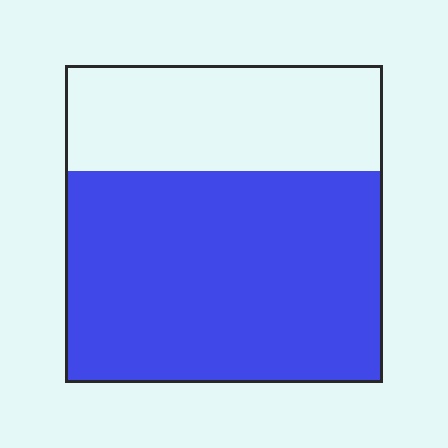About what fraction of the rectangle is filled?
About two thirds (2/3).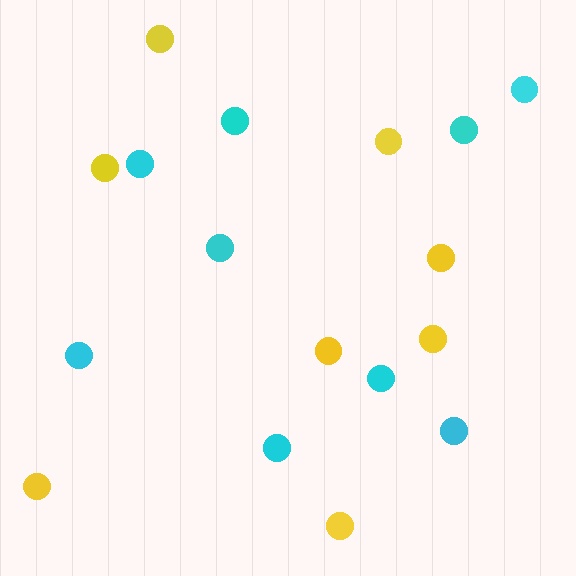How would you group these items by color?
There are 2 groups: one group of yellow circles (8) and one group of cyan circles (9).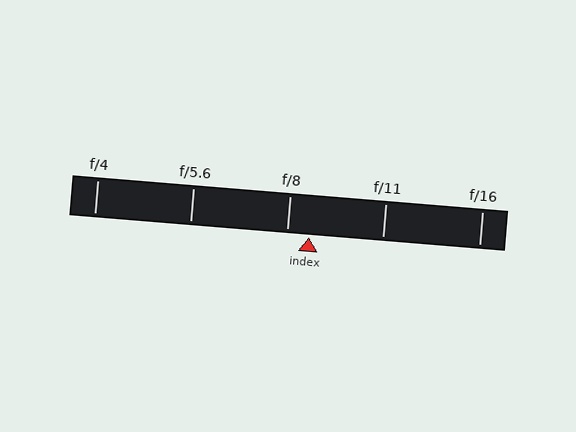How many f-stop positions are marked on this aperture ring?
There are 5 f-stop positions marked.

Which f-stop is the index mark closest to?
The index mark is closest to f/8.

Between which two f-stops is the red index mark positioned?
The index mark is between f/8 and f/11.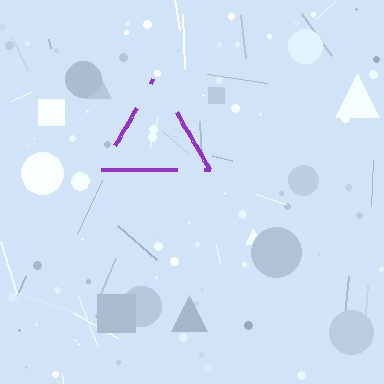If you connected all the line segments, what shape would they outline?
They would outline a triangle.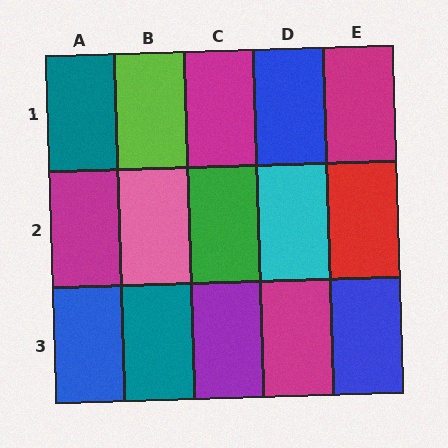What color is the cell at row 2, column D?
Cyan.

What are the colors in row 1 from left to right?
Teal, lime, magenta, blue, magenta.